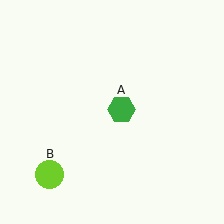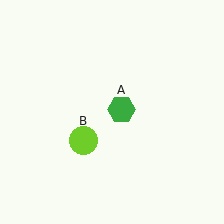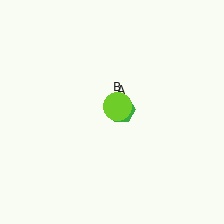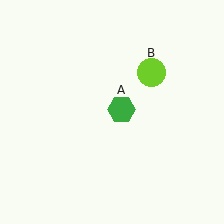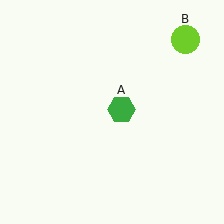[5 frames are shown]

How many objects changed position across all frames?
1 object changed position: lime circle (object B).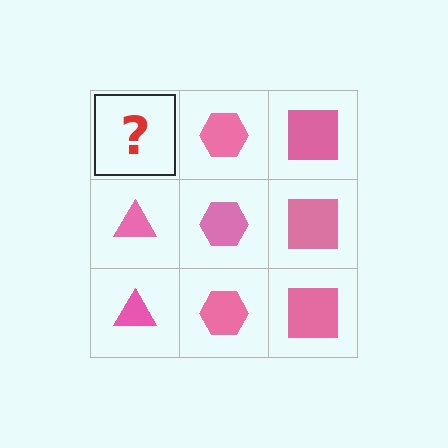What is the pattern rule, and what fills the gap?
The rule is that each column has a consistent shape. The gap should be filled with a pink triangle.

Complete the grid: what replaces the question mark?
The question mark should be replaced with a pink triangle.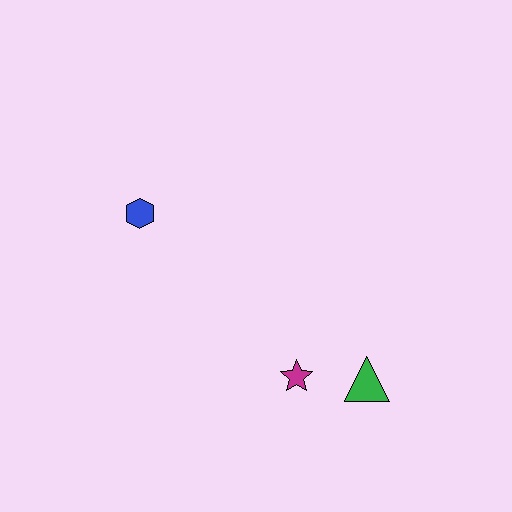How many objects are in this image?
There are 3 objects.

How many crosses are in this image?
There are no crosses.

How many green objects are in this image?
There is 1 green object.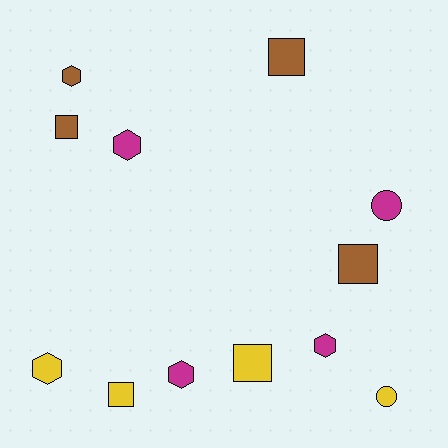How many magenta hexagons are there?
There are 3 magenta hexagons.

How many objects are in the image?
There are 12 objects.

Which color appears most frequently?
Yellow, with 4 objects.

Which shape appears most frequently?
Square, with 5 objects.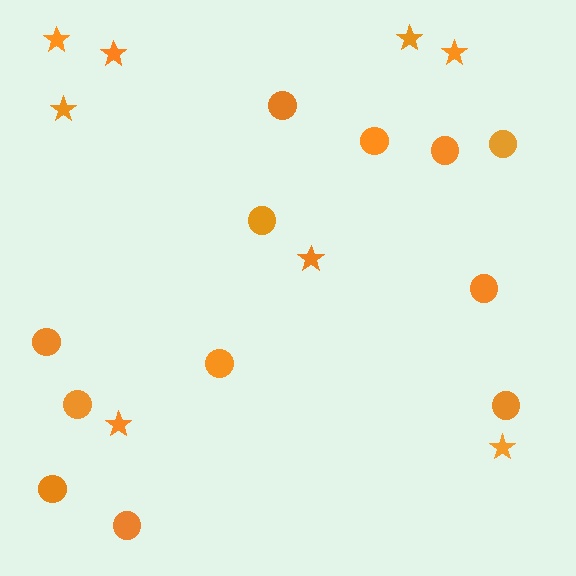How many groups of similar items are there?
There are 2 groups: one group of stars (8) and one group of circles (12).